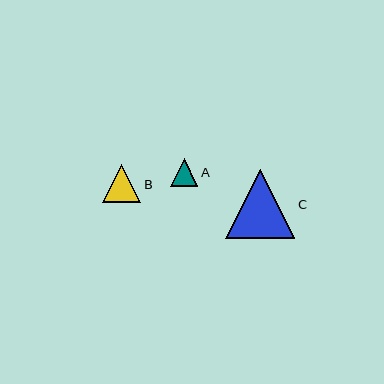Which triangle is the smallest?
Triangle A is the smallest with a size of approximately 27 pixels.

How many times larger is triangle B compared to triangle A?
Triangle B is approximately 1.4 times the size of triangle A.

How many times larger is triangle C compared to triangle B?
Triangle C is approximately 1.8 times the size of triangle B.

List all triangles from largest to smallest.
From largest to smallest: C, B, A.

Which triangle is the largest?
Triangle C is the largest with a size of approximately 69 pixels.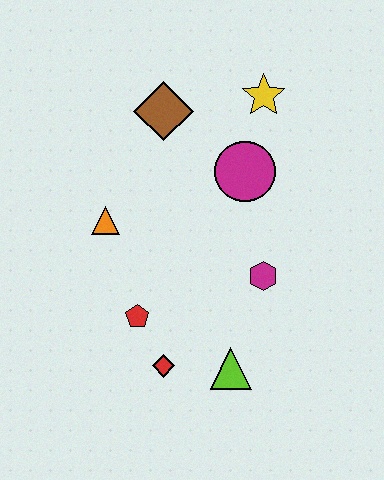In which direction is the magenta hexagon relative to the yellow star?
The magenta hexagon is below the yellow star.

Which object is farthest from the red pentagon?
The yellow star is farthest from the red pentagon.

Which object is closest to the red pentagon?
The red diamond is closest to the red pentagon.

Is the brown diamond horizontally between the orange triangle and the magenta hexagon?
Yes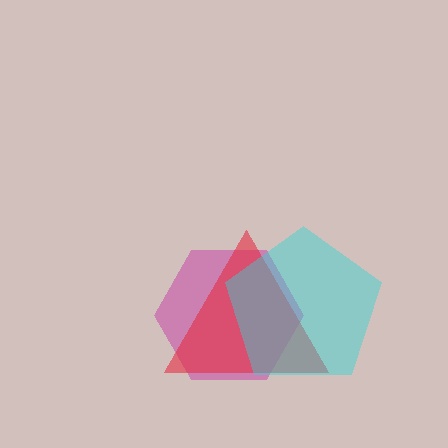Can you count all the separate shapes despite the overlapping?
Yes, there are 3 separate shapes.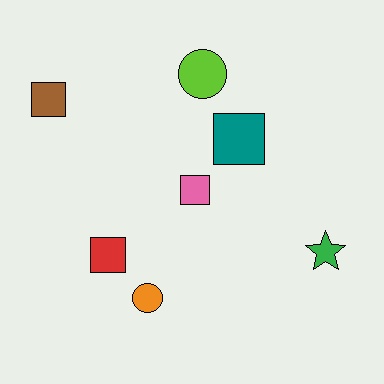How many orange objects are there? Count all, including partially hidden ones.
There is 1 orange object.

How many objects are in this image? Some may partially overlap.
There are 7 objects.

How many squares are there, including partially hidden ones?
There are 4 squares.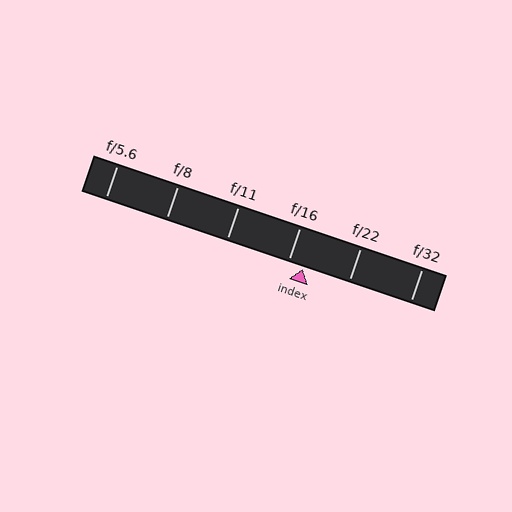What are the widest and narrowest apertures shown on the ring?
The widest aperture shown is f/5.6 and the narrowest is f/32.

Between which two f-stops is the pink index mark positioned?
The index mark is between f/16 and f/22.